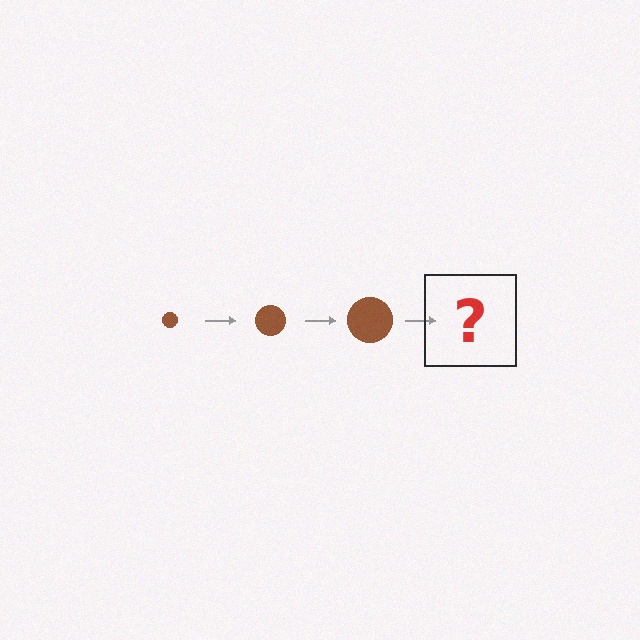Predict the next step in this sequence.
The next step is a brown circle, larger than the previous one.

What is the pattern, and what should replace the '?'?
The pattern is that the circle gets progressively larger each step. The '?' should be a brown circle, larger than the previous one.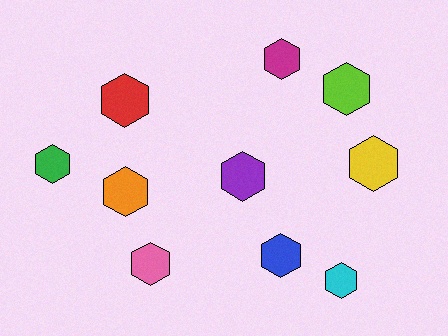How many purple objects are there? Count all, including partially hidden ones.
There is 1 purple object.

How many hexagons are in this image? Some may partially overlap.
There are 10 hexagons.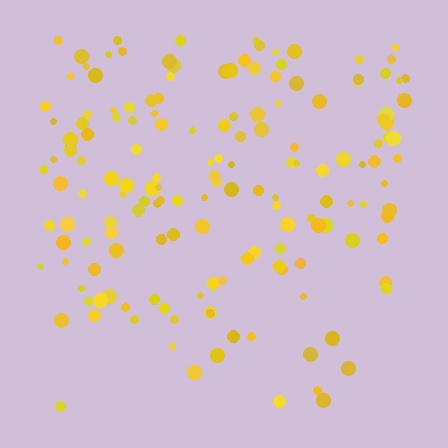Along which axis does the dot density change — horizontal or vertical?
Vertical.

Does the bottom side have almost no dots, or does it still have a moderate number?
Still a moderate number, just noticeably fewer than the top.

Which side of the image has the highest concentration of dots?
The top.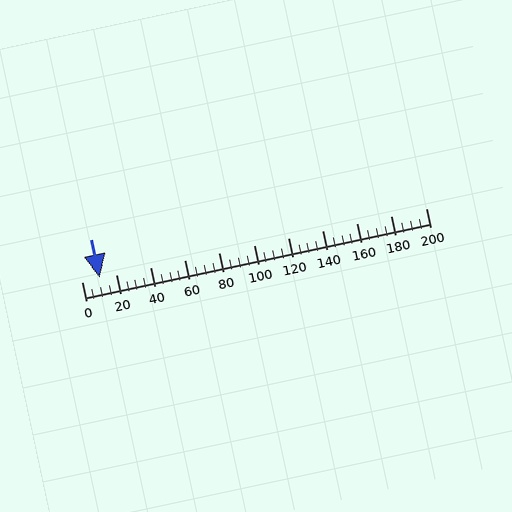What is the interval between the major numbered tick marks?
The major tick marks are spaced 20 units apart.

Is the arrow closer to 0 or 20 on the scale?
The arrow is closer to 20.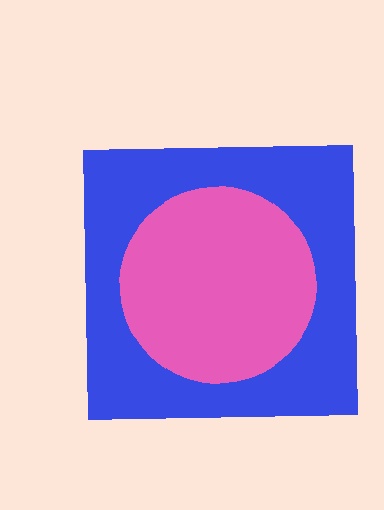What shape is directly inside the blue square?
The pink circle.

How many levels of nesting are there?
2.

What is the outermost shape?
The blue square.